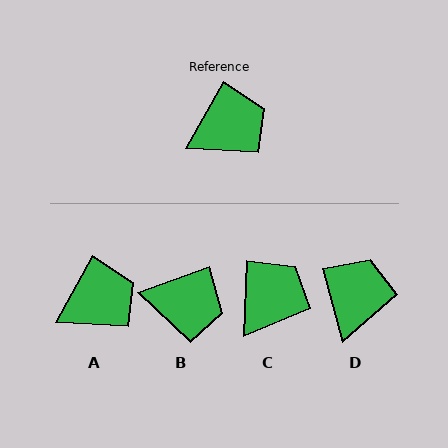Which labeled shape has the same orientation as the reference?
A.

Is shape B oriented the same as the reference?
No, it is off by about 41 degrees.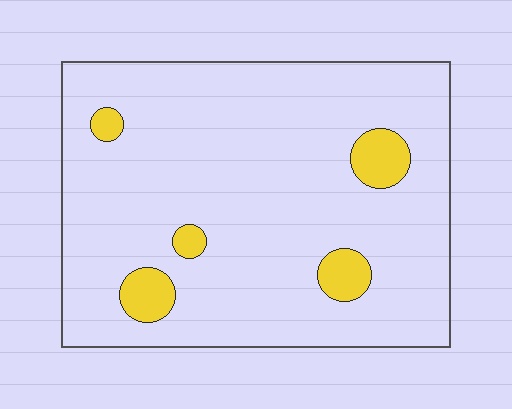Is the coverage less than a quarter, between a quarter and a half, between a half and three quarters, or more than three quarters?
Less than a quarter.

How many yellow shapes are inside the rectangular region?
5.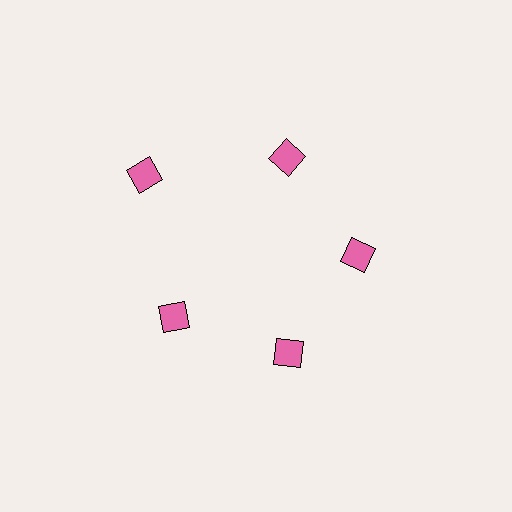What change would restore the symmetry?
The symmetry would be restored by moving it inward, back onto the ring so that all 5 diamonds sit at equal angles and equal distance from the center.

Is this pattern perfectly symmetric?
No. The 5 pink diamonds are arranged in a ring, but one element near the 10 o'clock position is pushed outward from the center, breaking the 5-fold rotational symmetry.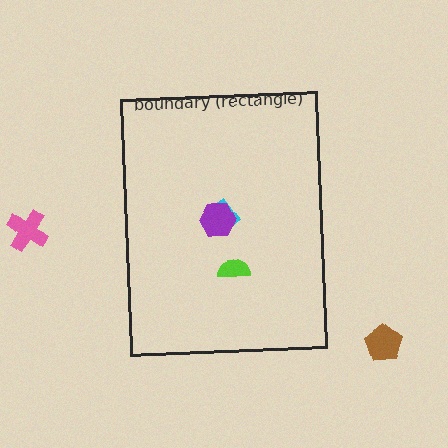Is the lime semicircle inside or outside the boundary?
Inside.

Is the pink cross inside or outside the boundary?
Outside.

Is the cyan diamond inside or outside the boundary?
Inside.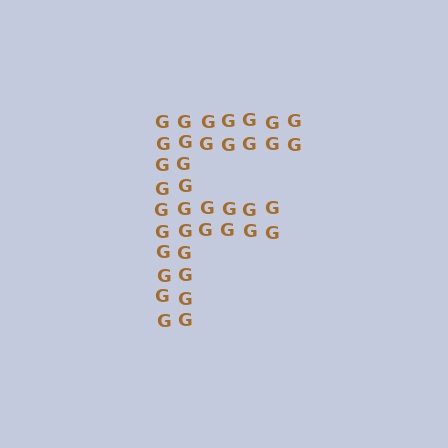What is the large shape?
The large shape is the letter F.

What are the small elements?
The small elements are letter G's.